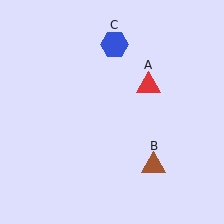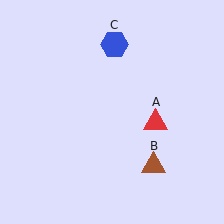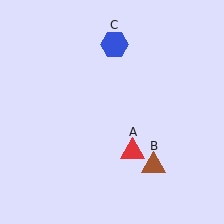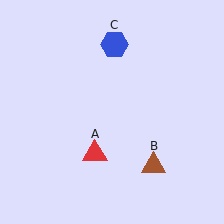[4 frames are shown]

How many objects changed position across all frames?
1 object changed position: red triangle (object A).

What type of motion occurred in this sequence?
The red triangle (object A) rotated clockwise around the center of the scene.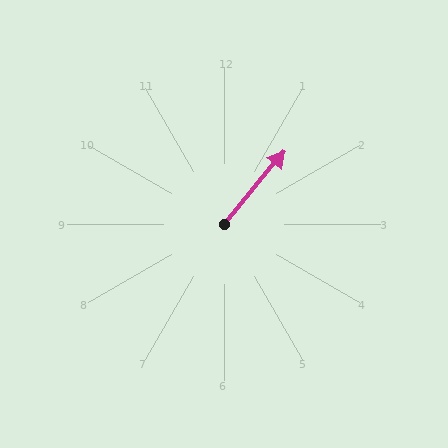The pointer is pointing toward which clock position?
Roughly 1 o'clock.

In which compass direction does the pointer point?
Northeast.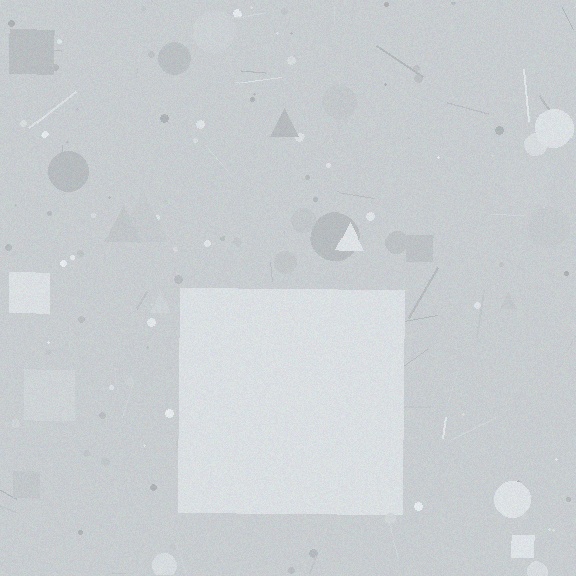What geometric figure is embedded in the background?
A square is embedded in the background.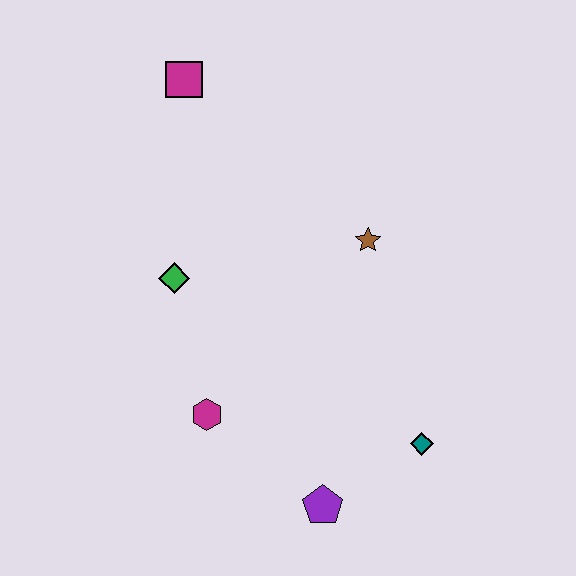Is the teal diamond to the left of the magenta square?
No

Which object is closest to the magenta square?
The green diamond is closest to the magenta square.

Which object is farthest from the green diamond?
The teal diamond is farthest from the green diamond.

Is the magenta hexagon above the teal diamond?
Yes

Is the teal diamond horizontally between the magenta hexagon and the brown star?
No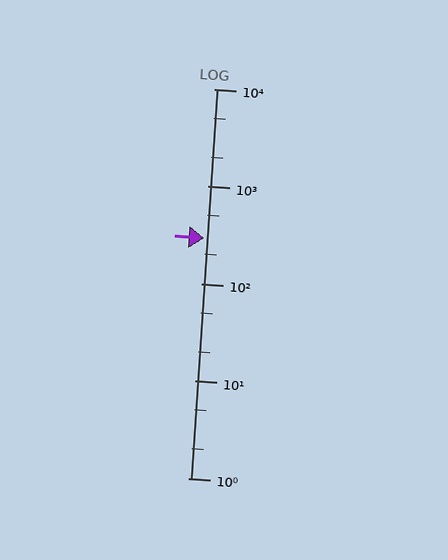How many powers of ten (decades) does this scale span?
The scale spans 4 decades, from 1 to 10000.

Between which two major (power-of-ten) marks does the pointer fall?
The pointer is between 100 and 1000.